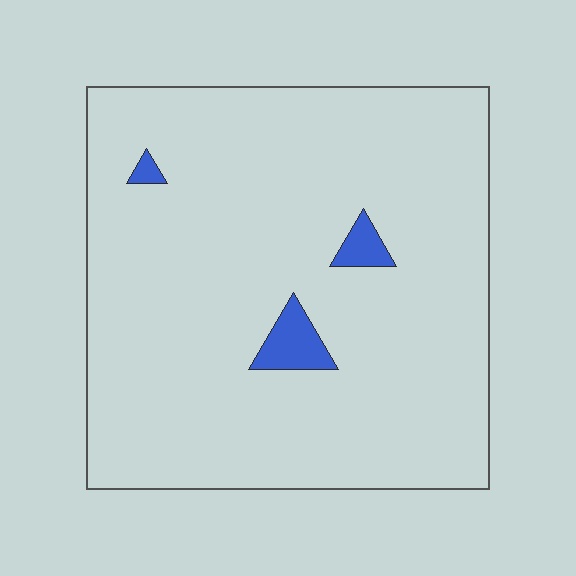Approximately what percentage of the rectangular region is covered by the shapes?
Approximately 5%.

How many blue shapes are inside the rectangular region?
3.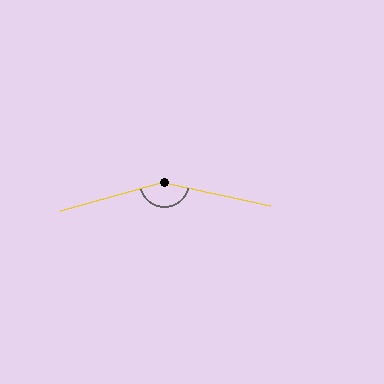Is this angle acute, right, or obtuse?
It is obtuse.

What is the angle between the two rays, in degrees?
Approximately 152 degrees.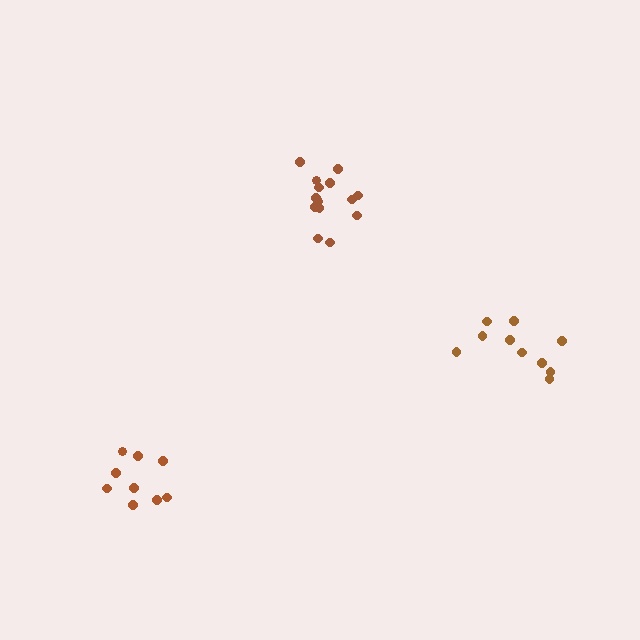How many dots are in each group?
Group 1: 14 dots, Group 2: 9 dots, Group 3: 10 dots (33 total).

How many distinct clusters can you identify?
There are 3 distinct clusters.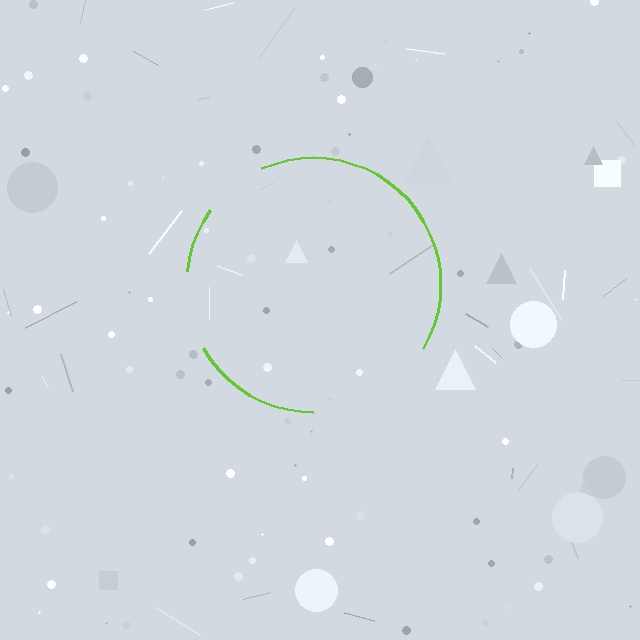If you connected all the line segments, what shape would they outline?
They would outline a circle.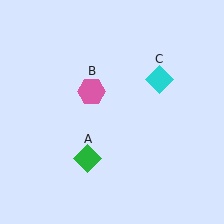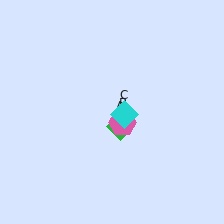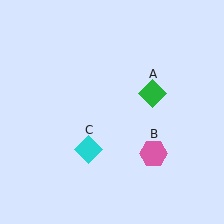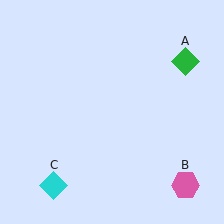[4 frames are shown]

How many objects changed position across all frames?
3 objects changed position: green diamond (object A), pink hexagon (object B), cyan diamond (object C).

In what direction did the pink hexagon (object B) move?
The pink hexagon (object B) moved down and to the right.